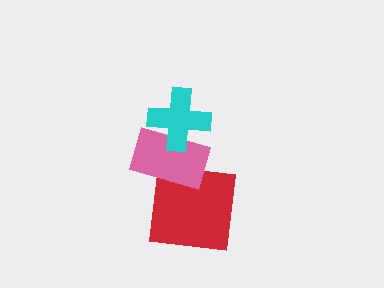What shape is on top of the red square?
The pink rectangle is on top of the red square.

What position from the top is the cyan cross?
The cyan cross is 1st from the top.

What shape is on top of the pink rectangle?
The cyan cross is on top of the pink rectangle.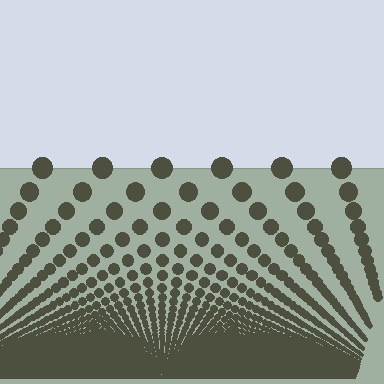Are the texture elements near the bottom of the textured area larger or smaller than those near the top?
Smaller. The gradient is inverted — elements near the bottom are smaller and denser.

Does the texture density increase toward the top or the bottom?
Density increases toward the bottom.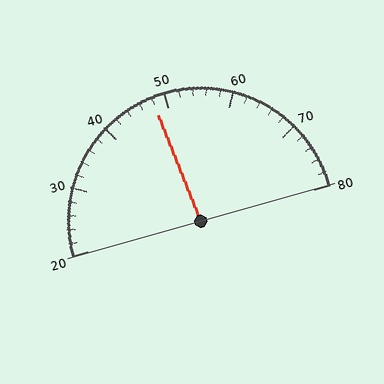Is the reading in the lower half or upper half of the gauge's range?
The reading is in the lower half of the range (20 to 80).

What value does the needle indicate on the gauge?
The needle indicates approximately 48.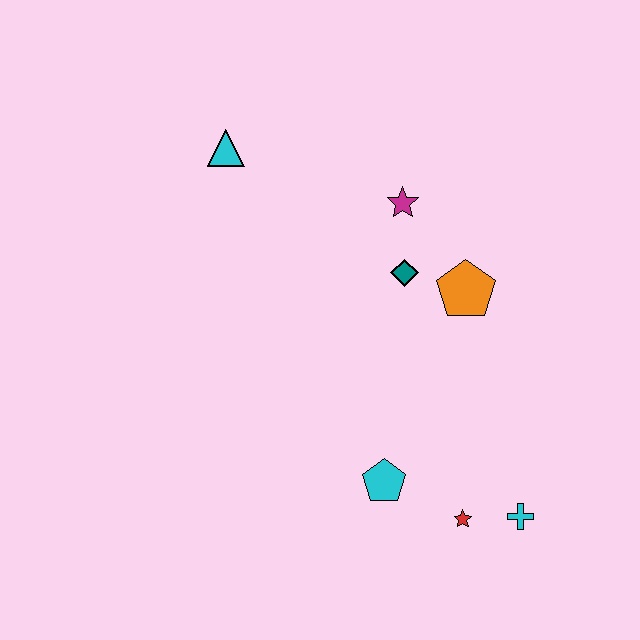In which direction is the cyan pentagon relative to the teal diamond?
The cyan pentagon is below the teal diamond.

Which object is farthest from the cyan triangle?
The cyan cross is farthest from the cyan triangle.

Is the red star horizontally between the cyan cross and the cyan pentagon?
Yes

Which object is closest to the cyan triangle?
The magenta star is closest to the cyan triangle.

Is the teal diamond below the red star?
No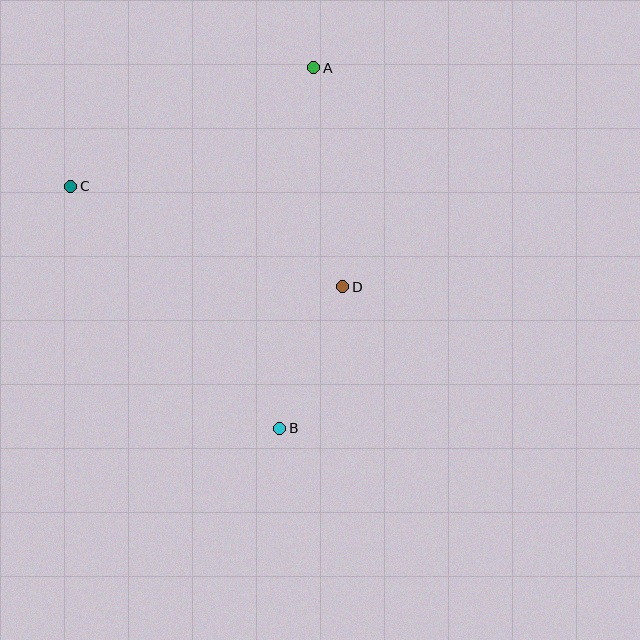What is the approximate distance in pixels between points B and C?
The distance between B and C is approximately 320 pixels.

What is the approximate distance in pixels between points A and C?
The distance between A and C is approximately 270 pixels.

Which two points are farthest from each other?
Points A and B are farthest from each other.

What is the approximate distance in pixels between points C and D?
The distance between C and D is approximately 290 pixels.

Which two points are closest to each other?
Points B and D are closest to each other.